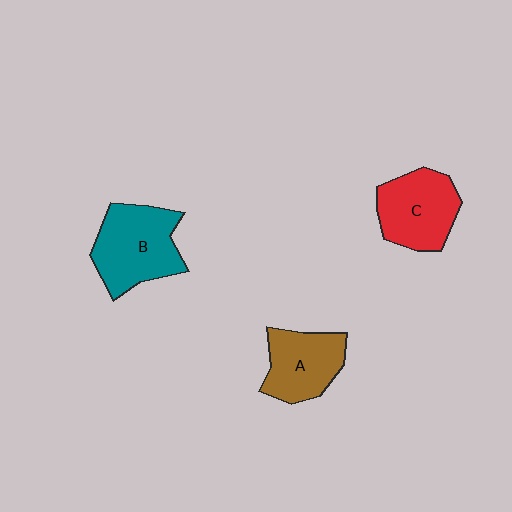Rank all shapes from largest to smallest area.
From largest to smallest: B (teal), C (red), A (brown).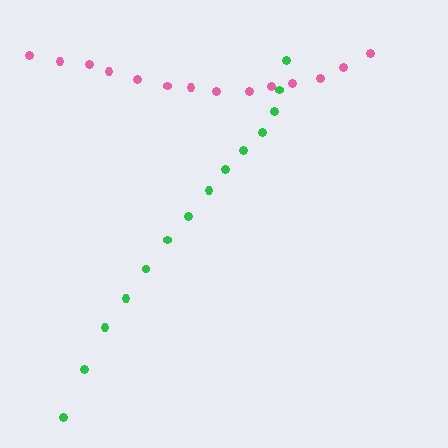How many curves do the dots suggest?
There are 2 distinct paths.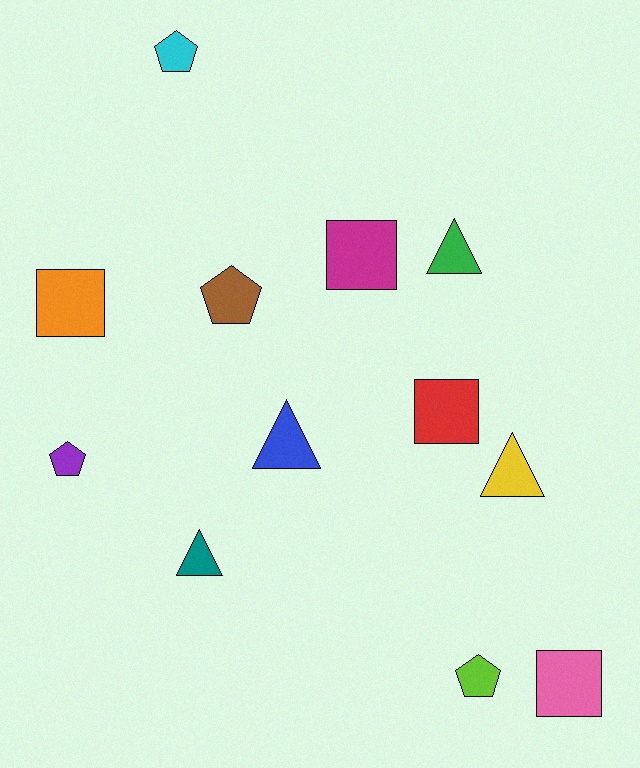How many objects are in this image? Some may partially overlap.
There are 12 objects.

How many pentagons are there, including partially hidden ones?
There are 4 pentagons.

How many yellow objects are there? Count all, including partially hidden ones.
There is 1 yellow object.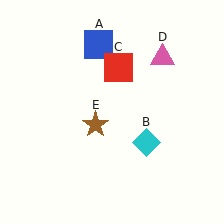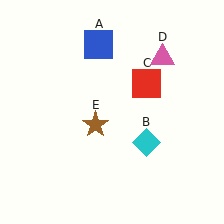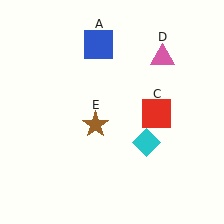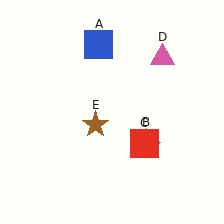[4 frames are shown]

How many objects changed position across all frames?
1 object changed position: red square (object C).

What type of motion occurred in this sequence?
The red square (object C) rotated clockwise around the center of the scene.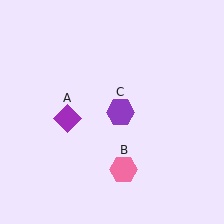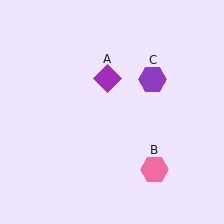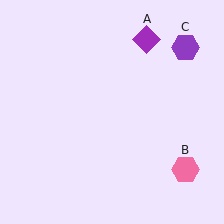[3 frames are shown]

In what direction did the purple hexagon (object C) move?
The purple hexagon (object C) moved up and to the right.